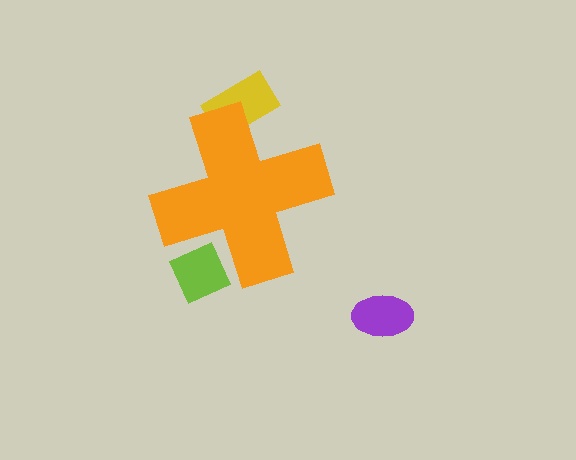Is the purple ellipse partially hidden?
No, the purple ellipse is fully visible.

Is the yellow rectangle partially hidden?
Yes, the yellow rectangle is partially hidden behind the orange cross.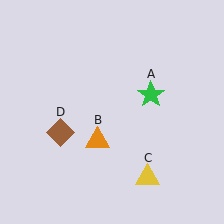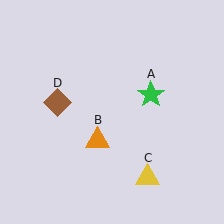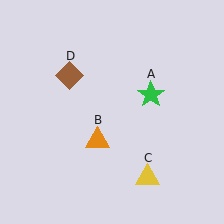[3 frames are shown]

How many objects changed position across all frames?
1 object changed position: brown diamond (object D).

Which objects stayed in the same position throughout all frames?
Green star (object A) and orange triangle (object B) and yellow triangle (object C) remained stationary.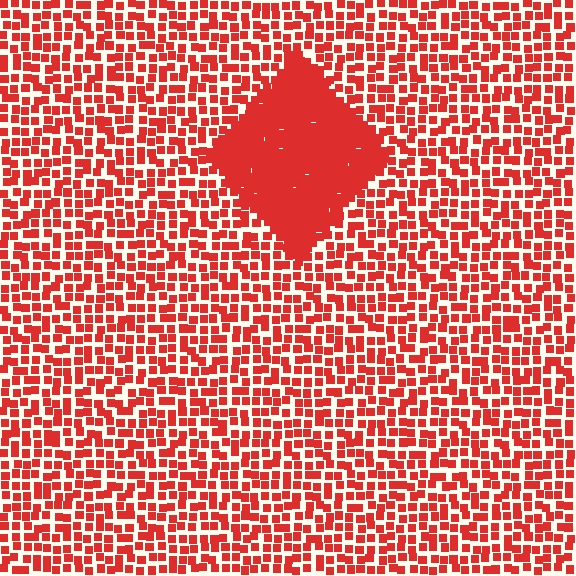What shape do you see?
I see a diamond.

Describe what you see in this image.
The image contains small red elements arranged at two different densities. A diamond-shaped region is visible where the elements are more densely packed than the surrounding area.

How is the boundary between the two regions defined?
The boundary is defined by a change in element density (approximately 2.6x ratio). All elements are the same color, size, and shape.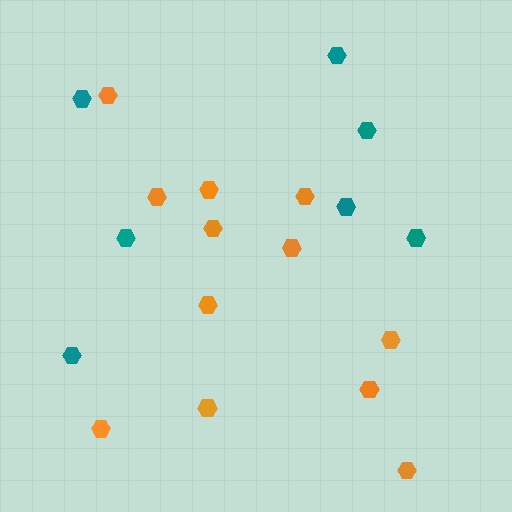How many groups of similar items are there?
There are 2 groups: one group of teal hexagons (7) and one group of orange hexagons (12).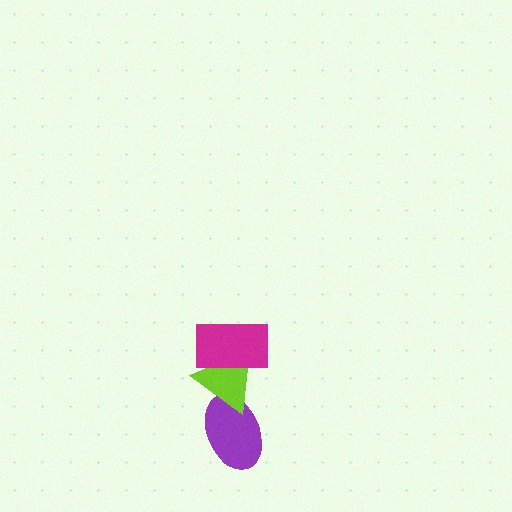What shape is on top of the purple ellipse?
The lime triangle is on top of the purple ellipse.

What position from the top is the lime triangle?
The lime triangle is 2nd from the top.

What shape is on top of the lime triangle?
The magenta rectangle is on top of the lime triangle.